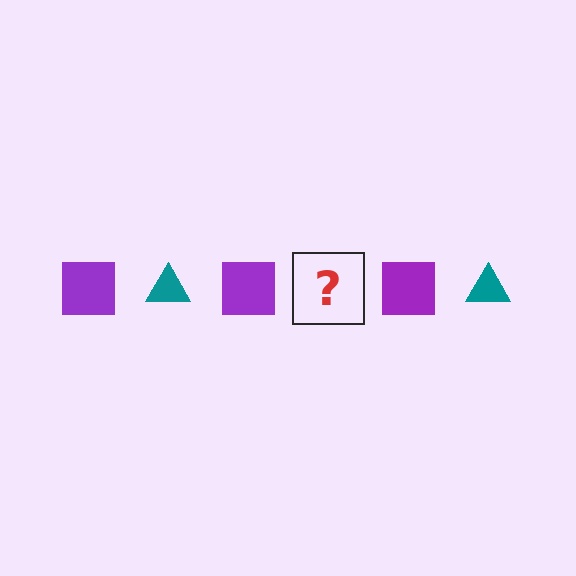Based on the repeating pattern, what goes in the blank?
The blank should be a teal triangle.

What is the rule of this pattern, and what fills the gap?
The rule is that the pattern alternates between purple square and teal triangle. The gap should be filled with a teal triangle.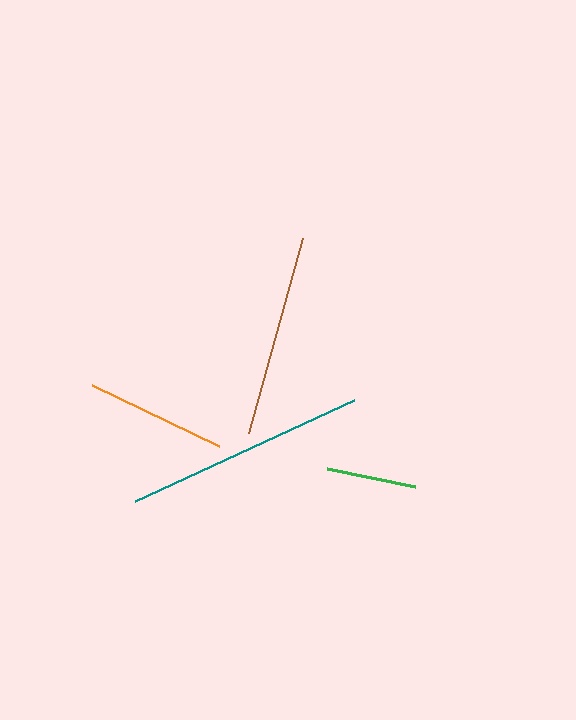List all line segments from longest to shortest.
From longest to shortest: teal, brown, orange, green.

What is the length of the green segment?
The green segment is approximately 90 pixels long.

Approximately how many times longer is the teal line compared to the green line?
The teal line is approximately 2.7 times the length of the green line.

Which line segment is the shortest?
The green line is the shortest at approximately 90 pixels.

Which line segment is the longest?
The teal line is the longest at approximately 241 pixels.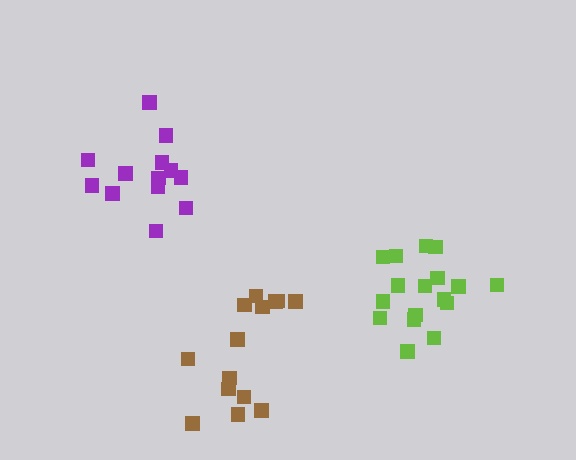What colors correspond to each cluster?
The clusters are colored: brown, purple, lime.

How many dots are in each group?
Group 1: 14 dots, Group 2: 13 dots, Group 3: 17 dots (44 total).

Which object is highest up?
The purple cluster is topmost.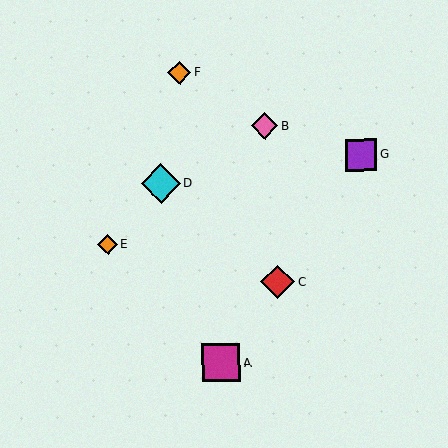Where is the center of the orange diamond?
The center of the orange diamond is at (180, 73).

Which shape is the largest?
The cyan diamond (labeled D) is the largest.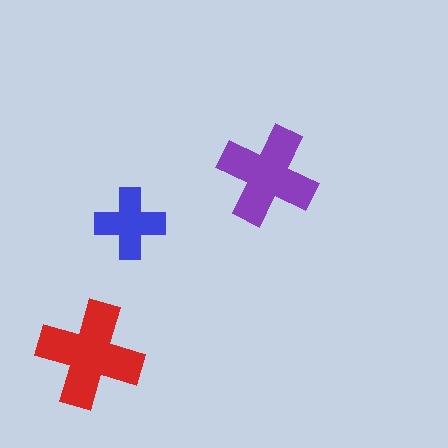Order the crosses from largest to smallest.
the red one, the purple one, the blue one.